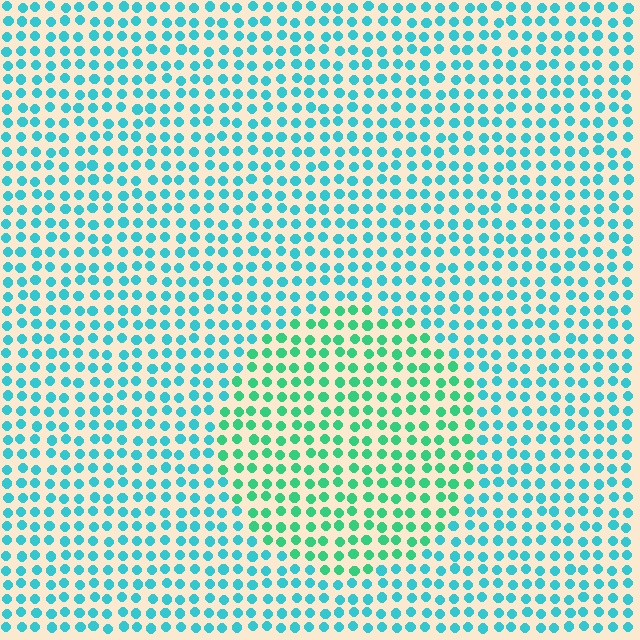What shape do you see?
I see a circle.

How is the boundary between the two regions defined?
The boundary is defined purely by a slight shift in hue (about 33 degrees). Spacing, size, and orientation are identical on both sides.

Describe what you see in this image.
The image is filled with small cyan elements in a uniform arrangement. A circle-shaped region is visible where the elements are tinted to a slightly different hue, forming a subtle color boundary.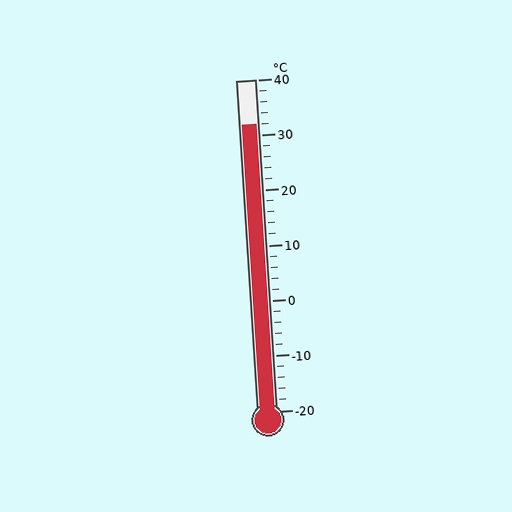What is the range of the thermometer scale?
The thermometer scale ranges from -20°C to 40°C.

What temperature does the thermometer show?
The thermometer shows approximately 32°C.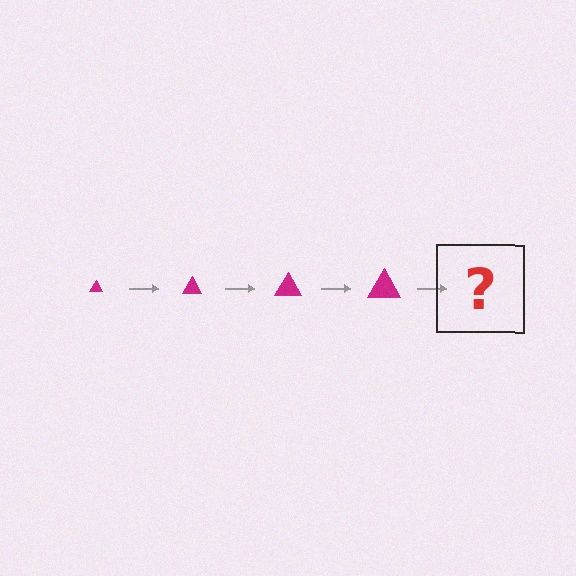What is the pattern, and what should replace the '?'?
The pattern is that the triangle gets progressively larger each step. The '?' should be a magenta triangle, larger than the previous one.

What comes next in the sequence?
The next element should be a magenta triangle, larger than the previous one.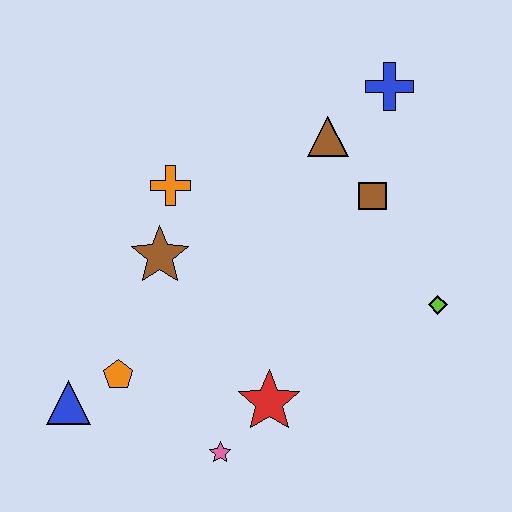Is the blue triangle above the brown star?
No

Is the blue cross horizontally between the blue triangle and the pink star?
No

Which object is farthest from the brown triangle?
The blue triangle is farthest from the brown triangle.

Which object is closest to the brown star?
The orange cross is closest to the brown star.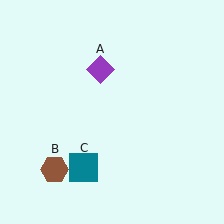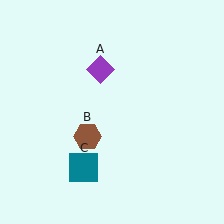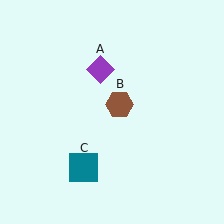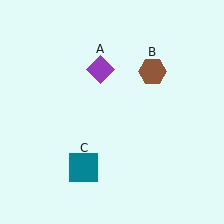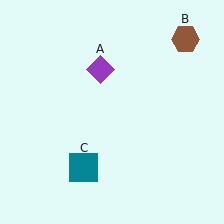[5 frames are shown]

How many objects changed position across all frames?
1 object changed position: brown hexagon (object B).